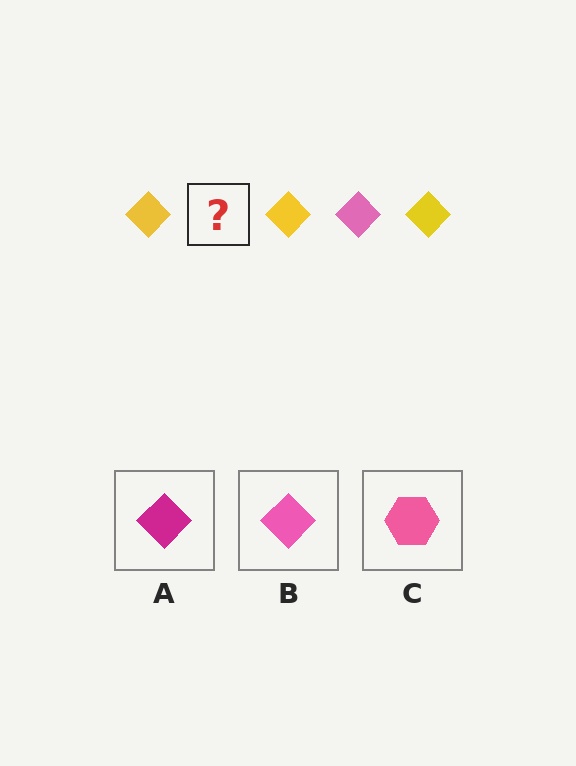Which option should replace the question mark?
Option B.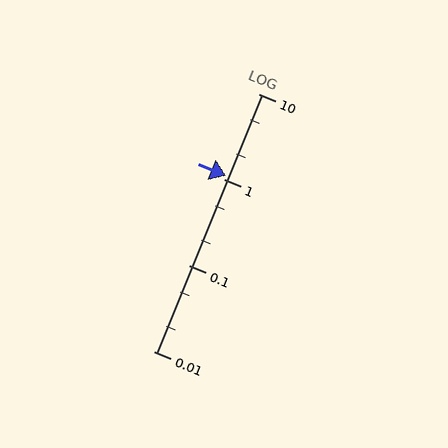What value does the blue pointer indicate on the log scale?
The pointer indicates approximately 1.1.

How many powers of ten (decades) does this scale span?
The scale spans 3 decades, from 0.01 to 10.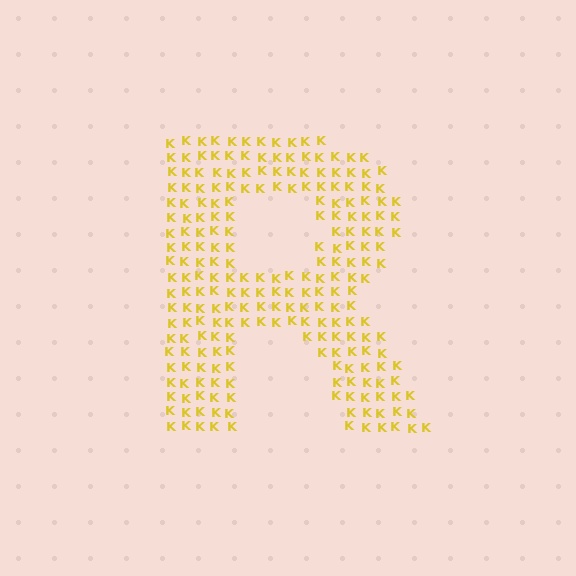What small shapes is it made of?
It is made of small letter K's.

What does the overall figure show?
The overall figure shows the letter R.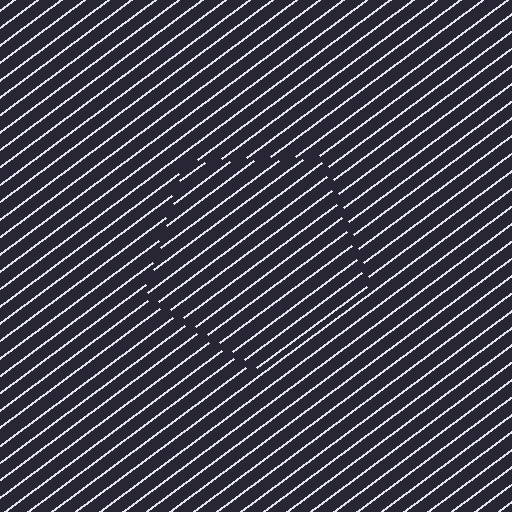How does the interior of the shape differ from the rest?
The interior of the shape contains the same grating, shifted by half a period — the contour is defined by the phase discontinuity where line-ends from the inner and outer gratings abut.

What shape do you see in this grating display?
An illusory pentagon. The interior of the shape contains the same grating, shifted by half a period — the contour is defined by the phase discontinuity where line-ends from the inner and outer gratings abut.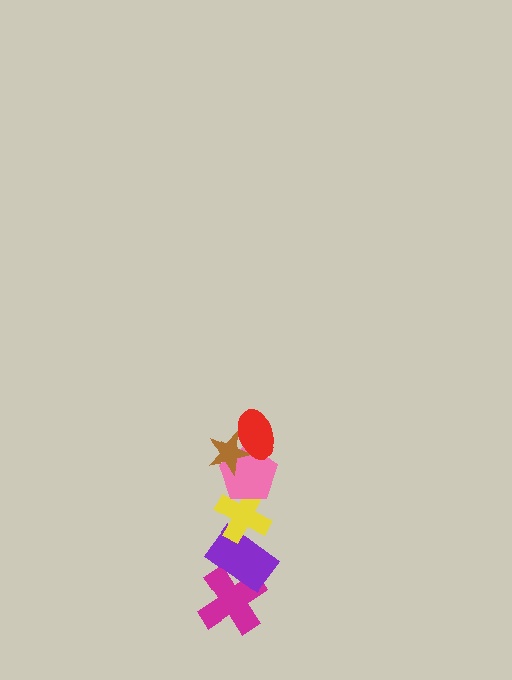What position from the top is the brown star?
The brown star is 2nd from the top.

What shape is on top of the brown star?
The red ellipse is on top of the brown star.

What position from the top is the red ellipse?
The red ellipse is 1st from the top.